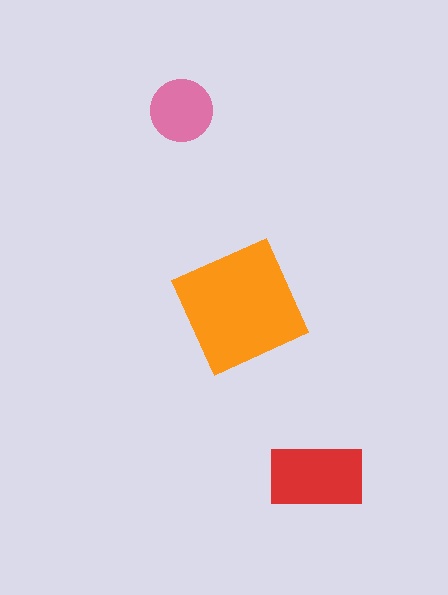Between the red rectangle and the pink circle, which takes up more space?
The red rectangle.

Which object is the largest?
The orange square.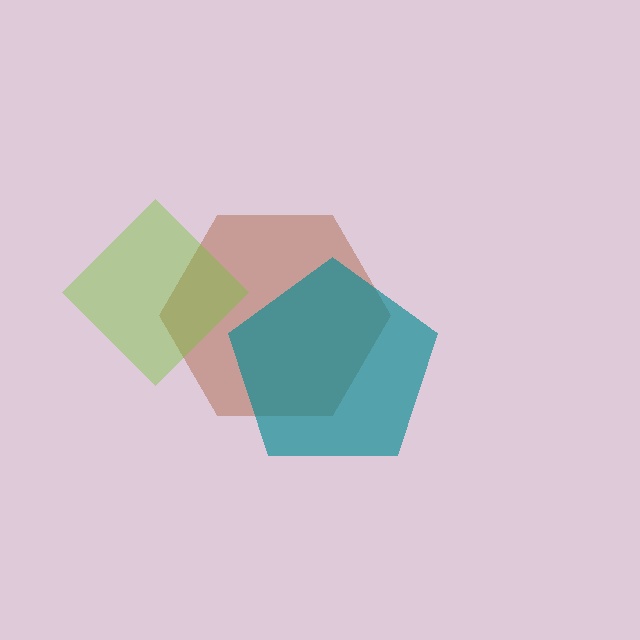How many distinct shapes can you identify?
There are 3 distinct shapes: a brown hexagon, a teal pentagon, a lime diamond.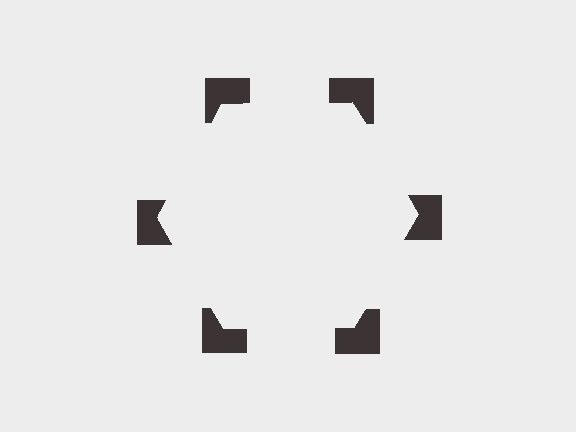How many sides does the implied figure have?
6 sides.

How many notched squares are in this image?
There are 6 — one at each vertex of the illusory hexagon.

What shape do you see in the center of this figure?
An illusory hexagon — its edges are inferred from the aligned wedge cuts in the notched squares, not physically drawn.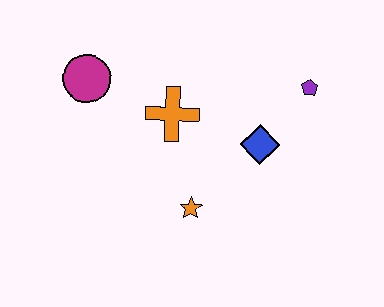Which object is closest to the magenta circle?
The orange cross is closest to the magenta circle.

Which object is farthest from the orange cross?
The purple pentagon is farthest from the orange cross.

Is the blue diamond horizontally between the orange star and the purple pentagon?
Yes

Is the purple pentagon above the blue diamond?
Yes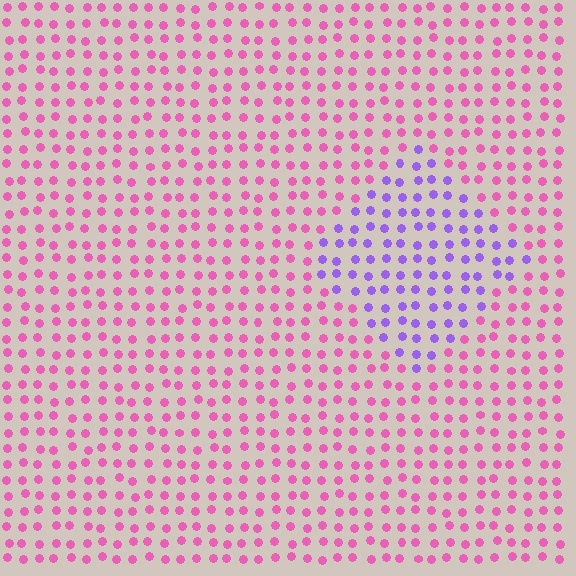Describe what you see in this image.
The image is filled with small pink elements in a uniform arrangement. A diamond-shaped region is visible where the elements are tinted to a slightly different hue, forming a subtle color boundary.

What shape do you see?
I see a diamond.